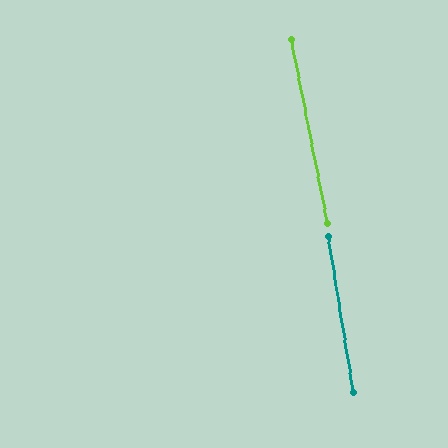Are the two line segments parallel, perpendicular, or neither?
Parallel — their directions differ by only 2.0°.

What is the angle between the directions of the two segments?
Approximately 2 degrees.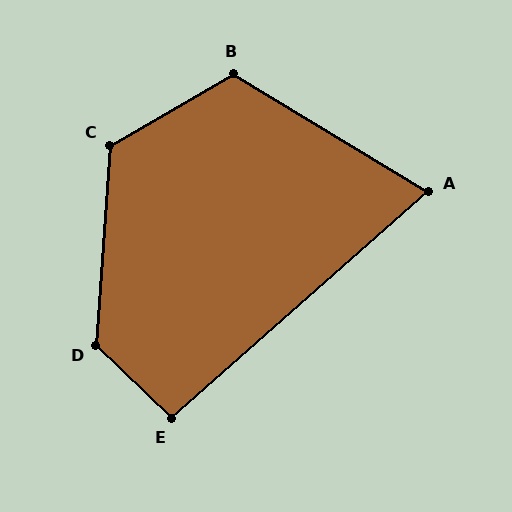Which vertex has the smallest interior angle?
A, at approximately 73 degrees.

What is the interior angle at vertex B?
Approximately 119 degrees (obtuse).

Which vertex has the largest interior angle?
D, at approximately 130 degrees.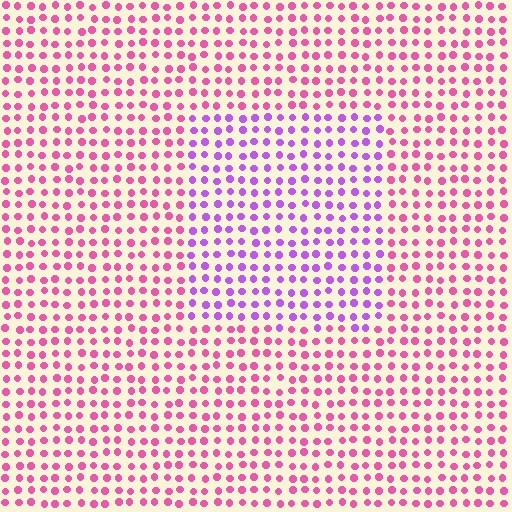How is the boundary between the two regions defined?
The boundary is defined purely by a slight shift in hue (about 42 degrees). Spacing, size, and orientation are identical on both sides.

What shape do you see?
I see a rectangle.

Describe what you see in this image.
The image is filled with small pink elements in a uniform arrangement. A rectangle-shaped region is visible where the elements are tinted to a slightly different hue, forming a subtle color boundary.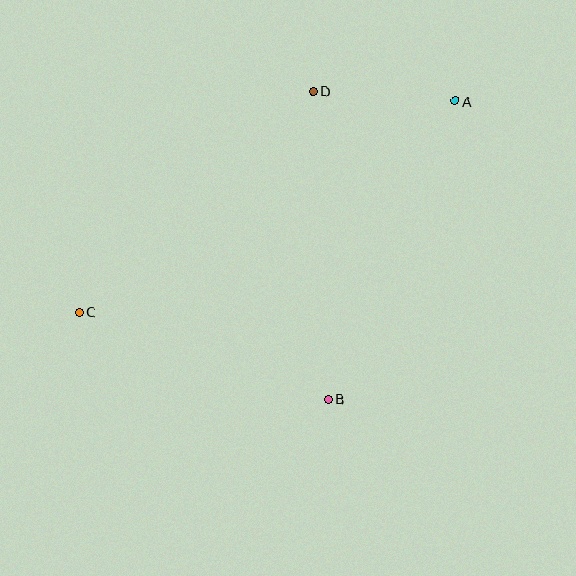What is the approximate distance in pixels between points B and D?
The distance between B and D is approximately 308 pixels.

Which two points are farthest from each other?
Points A and C are farthest from each other.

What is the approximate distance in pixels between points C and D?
The distance between C and D is approximately 322 pixels.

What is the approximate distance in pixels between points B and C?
The distance between B and C is approximately 264 pixels.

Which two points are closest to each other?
Points A and D are closest to each other.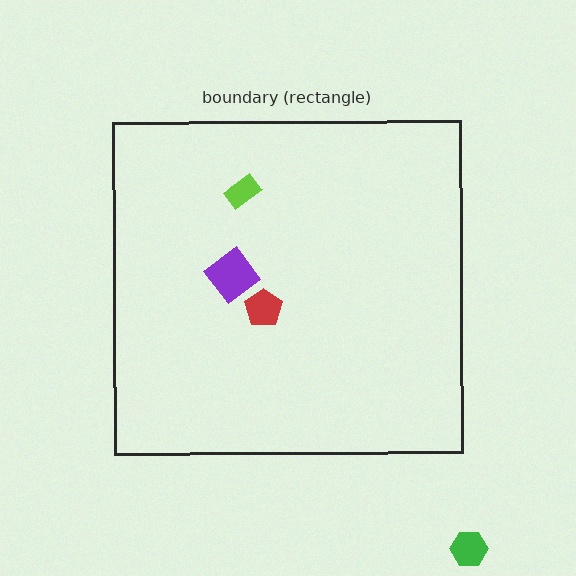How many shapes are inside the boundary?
3 inside, 1 outside.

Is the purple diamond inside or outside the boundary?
Inside.